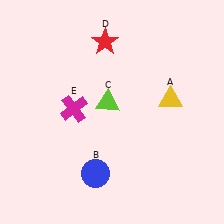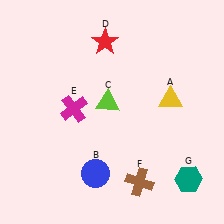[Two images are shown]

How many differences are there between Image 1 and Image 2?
There are 2 differences between the two images.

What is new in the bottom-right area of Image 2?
A brown cross (F) was added in the bottom-right area of Image 2.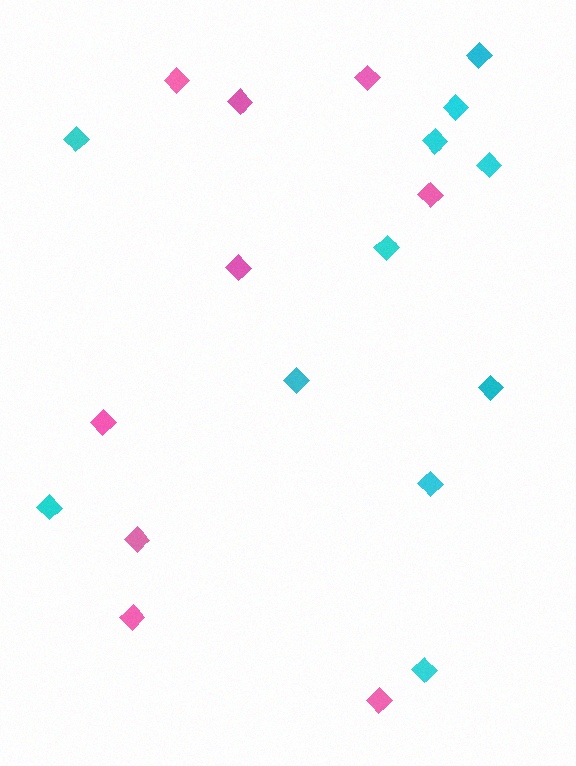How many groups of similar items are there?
There are 2 groups: one group of cyan diamonds (11) and one group of pink diamonds (9).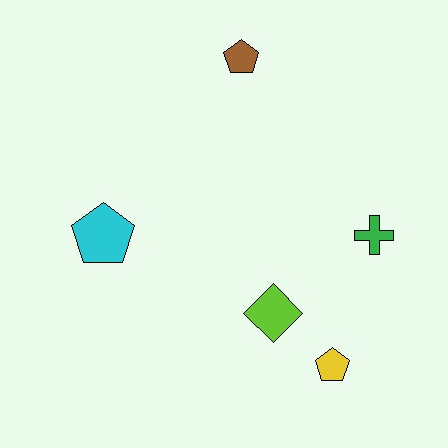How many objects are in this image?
There are 5 objects.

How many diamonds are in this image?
There is 1 diamond.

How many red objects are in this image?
There are no red objects.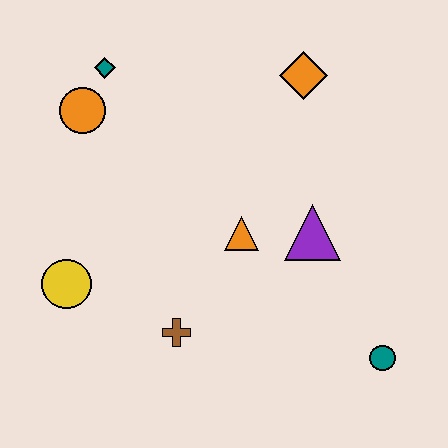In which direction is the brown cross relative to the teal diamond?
The brown cross is below the teal diamond.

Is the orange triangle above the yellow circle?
Yes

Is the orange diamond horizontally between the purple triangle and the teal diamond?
Yes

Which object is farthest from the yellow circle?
The teal circle is farthest from the yellow circle.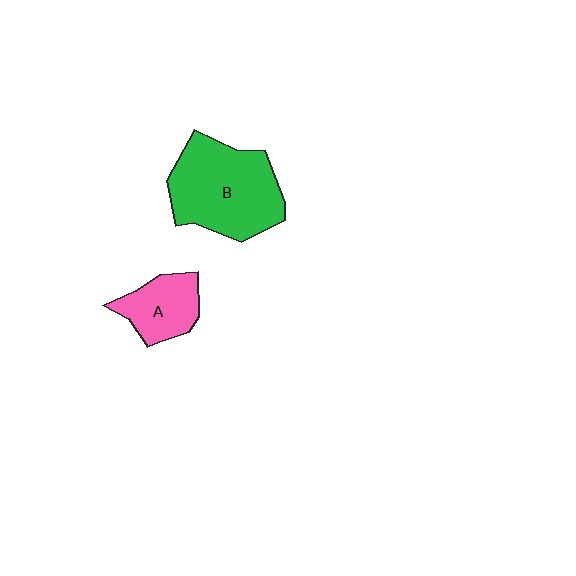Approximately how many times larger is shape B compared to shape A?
Approximately 2.1 times.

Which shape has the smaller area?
Shape A (pink).